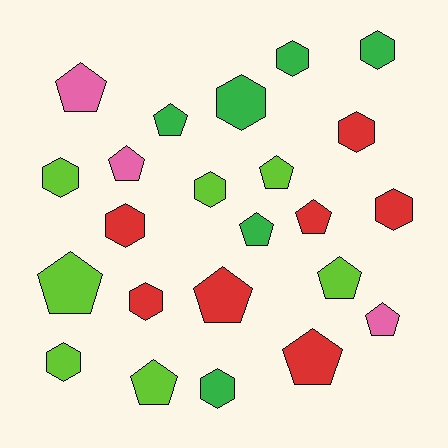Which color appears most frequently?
Red, with 7 objects.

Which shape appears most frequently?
Pentagon, with 12 objects.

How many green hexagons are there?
There are 4 green hexagons.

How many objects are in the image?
There are 23 objects.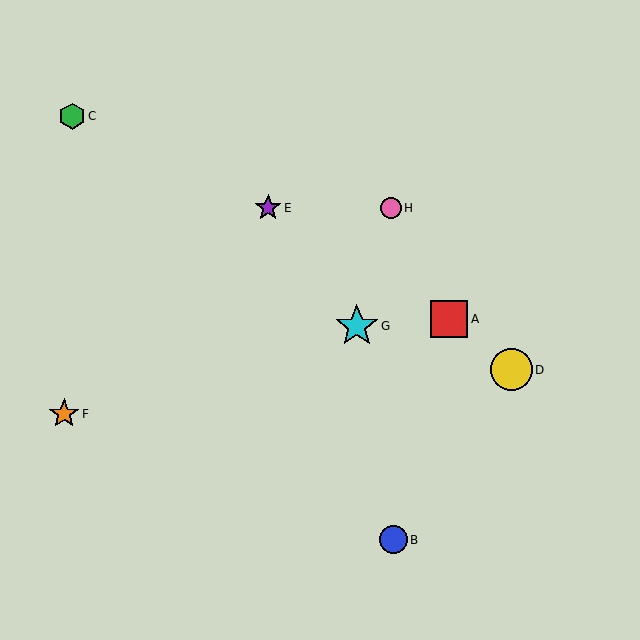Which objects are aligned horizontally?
Objects E, H are aligned horizontally.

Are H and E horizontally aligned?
Yes, both are at y≈208.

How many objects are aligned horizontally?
2 objects (E, H) are aligned horizontally.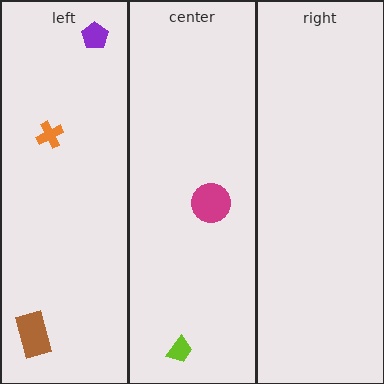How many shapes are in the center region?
2.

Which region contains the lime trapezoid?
The center region.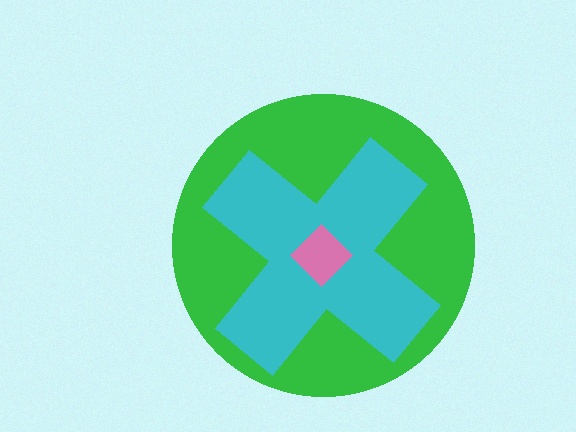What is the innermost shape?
The pink diamond.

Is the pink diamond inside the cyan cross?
Yes.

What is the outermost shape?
The green circle.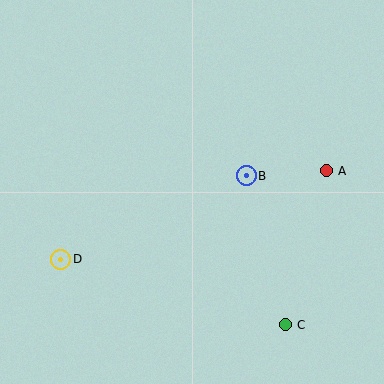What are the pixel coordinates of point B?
Point B is at (246, 176).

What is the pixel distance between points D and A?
The distance between D and A is 280 pixels.